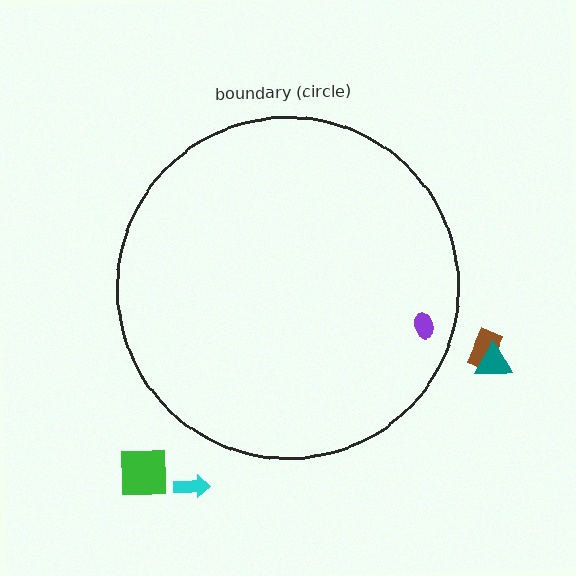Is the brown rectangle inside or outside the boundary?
Outside.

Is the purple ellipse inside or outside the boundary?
Inside.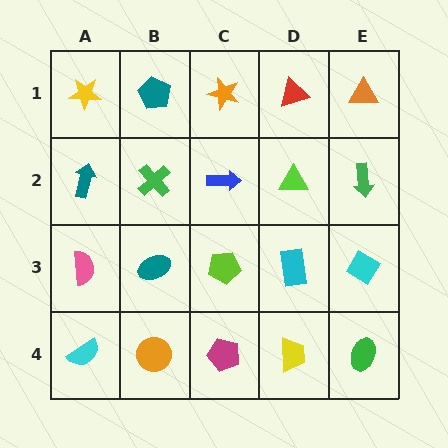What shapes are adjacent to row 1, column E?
A green arrow (row 2, column E), a red triangle (row 1, column D).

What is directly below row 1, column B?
A green cross.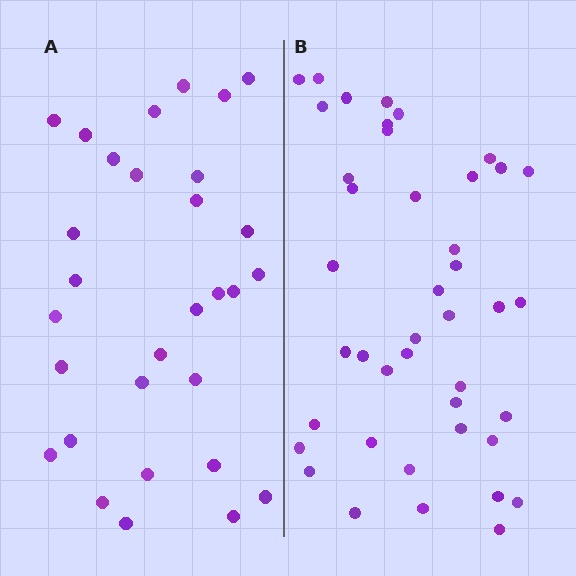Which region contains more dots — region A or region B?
Region B (the right region) has more dots.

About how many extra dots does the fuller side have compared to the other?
Region B has roughly 12 or so more dots than region A.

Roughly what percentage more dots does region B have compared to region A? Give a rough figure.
About 40% more.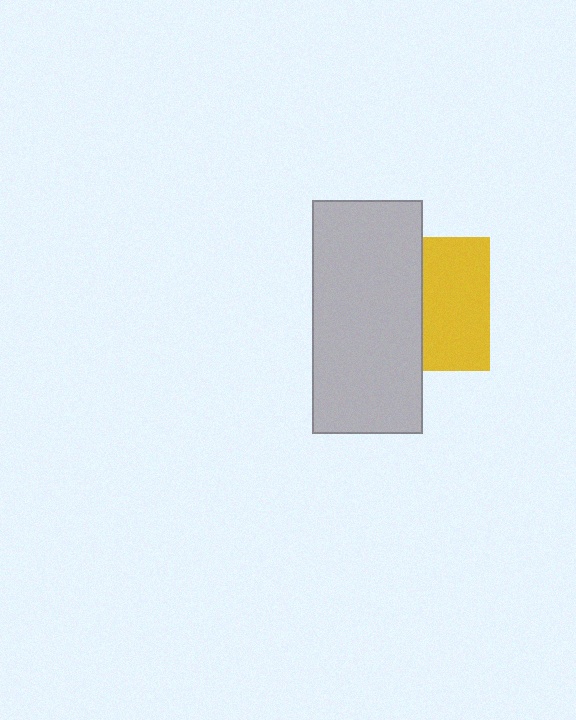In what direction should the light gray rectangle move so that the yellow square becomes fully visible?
The light gray rectangle should move left. That is the shortest direction to clear the overlap and leave the yellow square fully visible.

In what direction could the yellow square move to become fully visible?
The yellow square could move right. That would shift it out from behind the light gray rectangle entirely.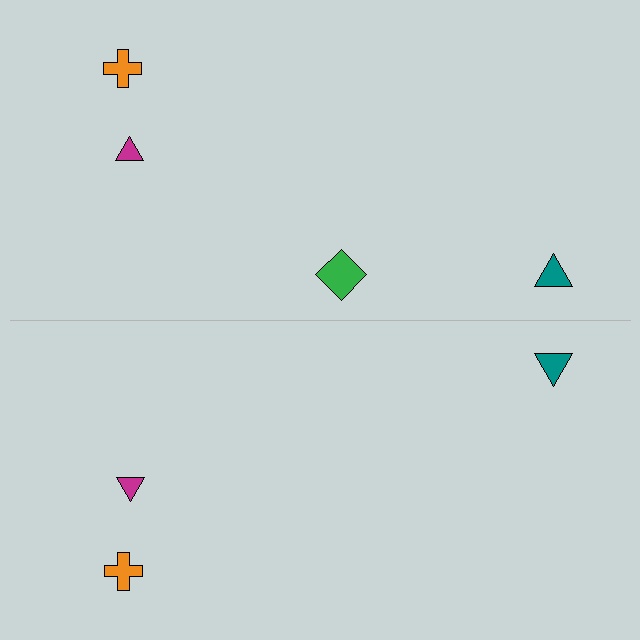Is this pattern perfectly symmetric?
No, the pattern is not perfectly symmetric. A green diamond is missing from the bottom side.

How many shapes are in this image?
There are 7 shapes in this image.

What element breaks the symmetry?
A green diamond is missing from the bottom side.